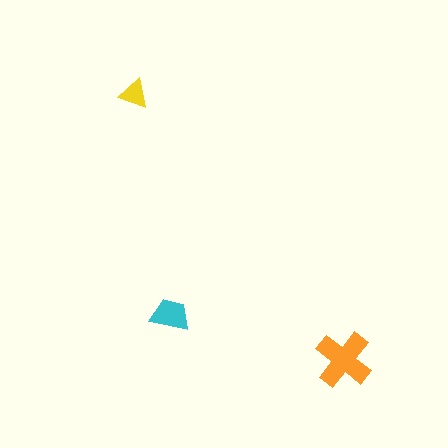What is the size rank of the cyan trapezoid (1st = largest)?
2nd.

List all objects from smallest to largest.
The yellow triangle, the cyan trapezoid, the orange cross.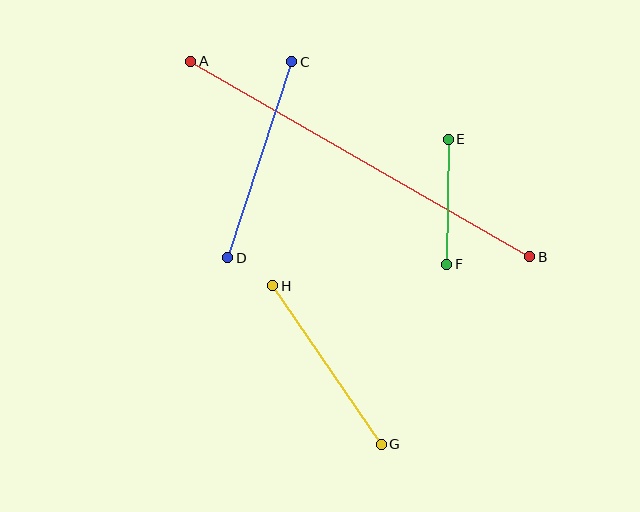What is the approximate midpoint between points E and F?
The midpoint is at approximately (447, 202) pixels.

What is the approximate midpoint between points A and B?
The midpoint is at approximately (360, 159) pixels.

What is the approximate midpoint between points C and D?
The midpoint is at approximately (260, 160) pixels.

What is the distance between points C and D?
The distance is approximately 207 pixels.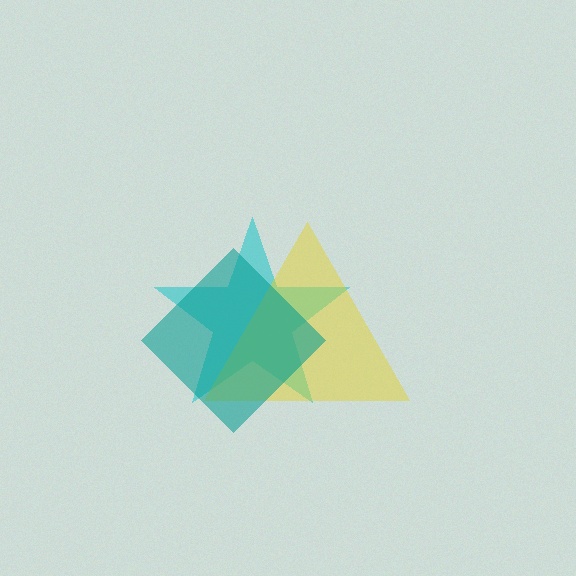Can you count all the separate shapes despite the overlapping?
Yes, there are 3 separate shapes.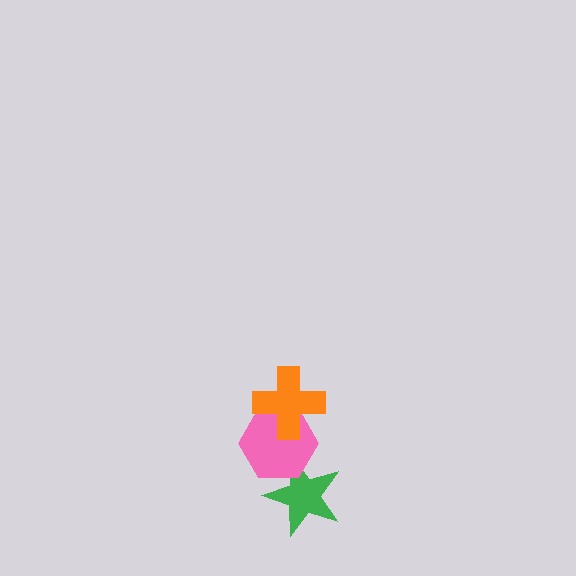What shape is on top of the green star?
The pink hexagon is on top of the green star.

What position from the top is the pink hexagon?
The pink hexagon is 2nd from the top.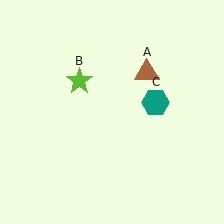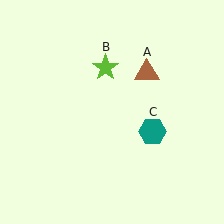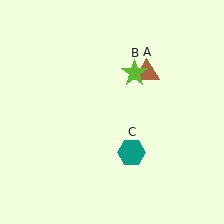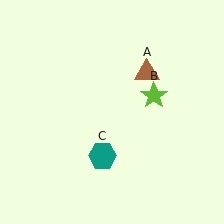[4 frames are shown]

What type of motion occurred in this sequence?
The lime star (object B), teal hexagon (object C) rotated clockwise around the center of the scene.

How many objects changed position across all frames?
2 objects changed position: lime star (object B), teal hexagon (object C).